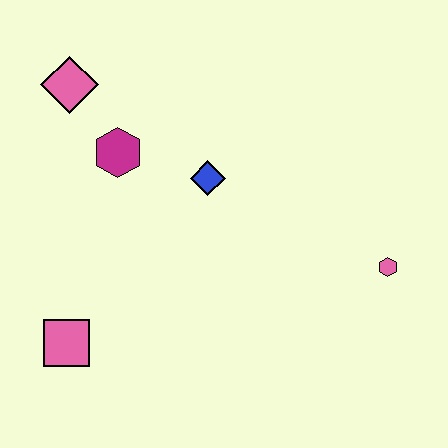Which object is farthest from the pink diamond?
The pink hexagon is farthest from the pink diamond.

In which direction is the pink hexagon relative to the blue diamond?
The pink hexagon is to the right of the blue diamond.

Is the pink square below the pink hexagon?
Yes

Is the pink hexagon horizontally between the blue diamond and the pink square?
No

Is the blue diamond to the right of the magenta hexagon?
Yes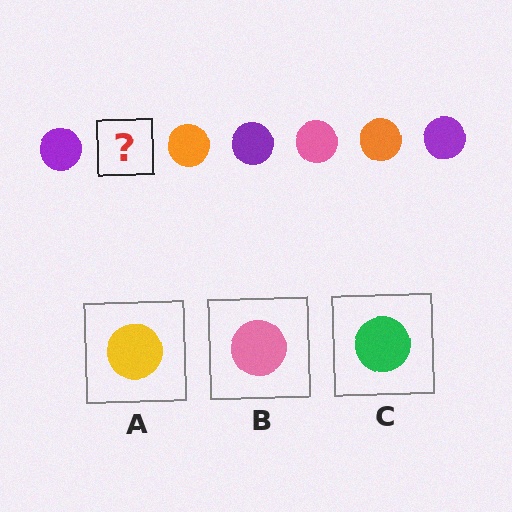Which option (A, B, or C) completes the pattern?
B.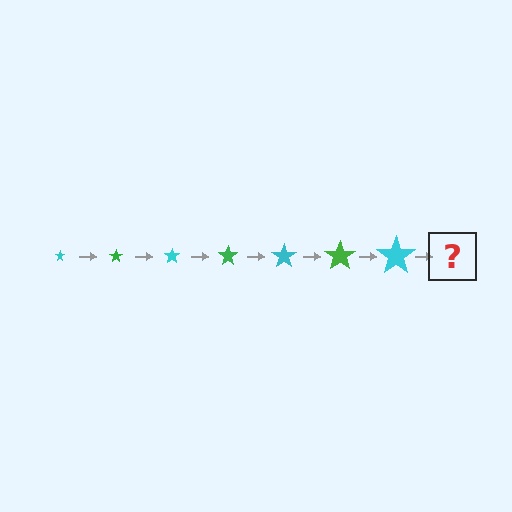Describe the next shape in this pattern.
It should be a green star, larger than the previous one.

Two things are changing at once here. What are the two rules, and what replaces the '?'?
The two rules are that the star grows larger each step and the color cycles through cyan and green. The '?' should be a green star, larger than the previous one.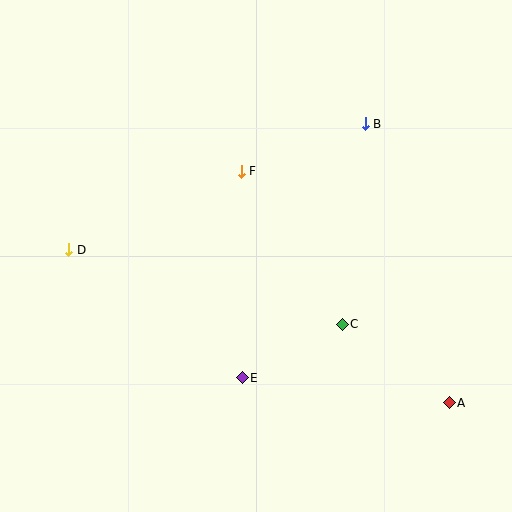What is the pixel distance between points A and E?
The distance between A and E is 208 pixels.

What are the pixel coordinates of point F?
Point F is at (241, 171).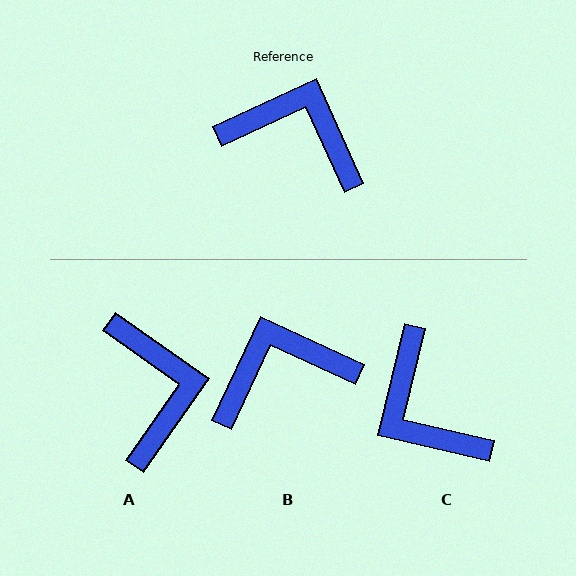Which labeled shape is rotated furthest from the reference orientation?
C, about 142 degrees away.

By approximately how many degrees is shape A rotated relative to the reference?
Approximately 60 degrees clockwise.